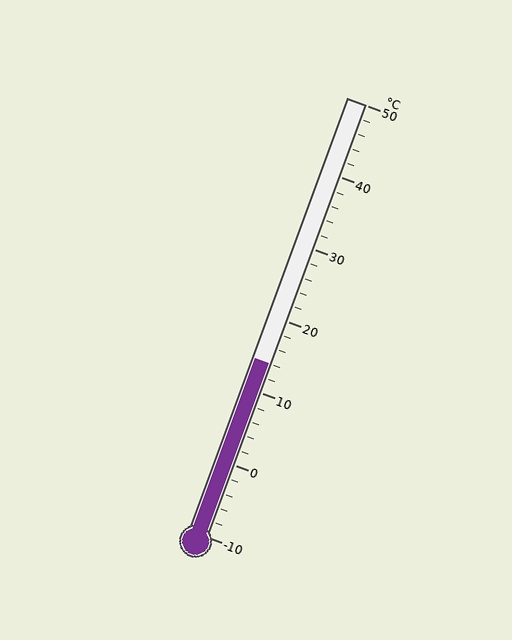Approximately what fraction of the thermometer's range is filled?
The thermometer is filled to approximately 40% of its range.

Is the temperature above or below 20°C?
The temperature is below 20°C.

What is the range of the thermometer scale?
The thermometer scale ranges from -10°C to 50°C.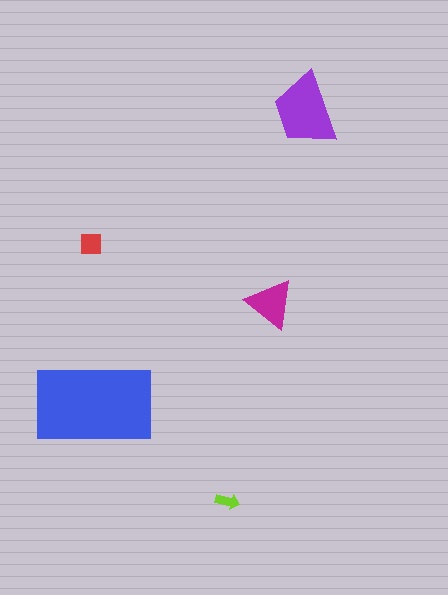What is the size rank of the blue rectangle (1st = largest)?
1st.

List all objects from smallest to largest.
The lime arrow, the red square, the magenta triangle, the purple trapezoid, the blue rectangle.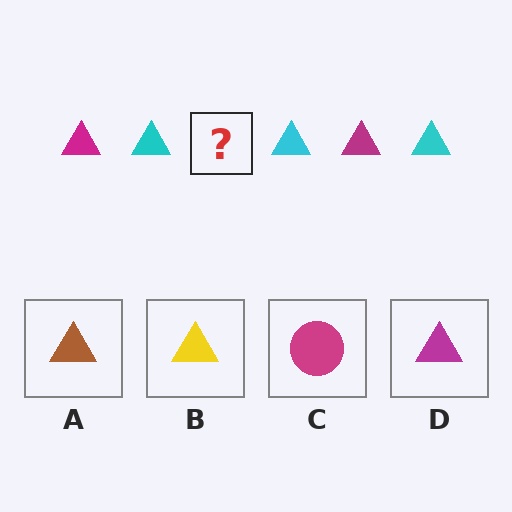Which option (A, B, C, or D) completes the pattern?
D.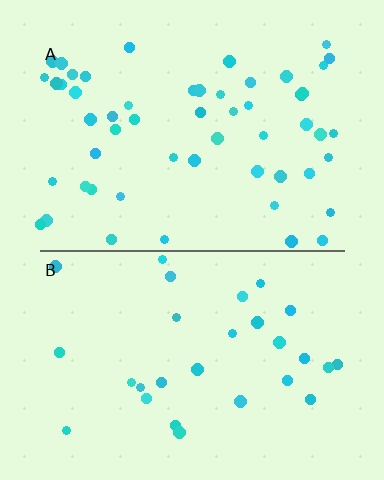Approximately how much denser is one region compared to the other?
Approximately 1.9× — region A over region B.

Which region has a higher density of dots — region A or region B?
A (the top).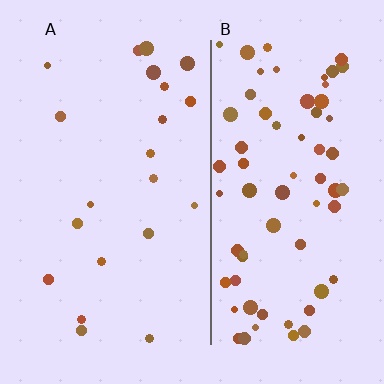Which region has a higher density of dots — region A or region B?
B (the right).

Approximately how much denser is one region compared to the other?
Approximately 3.3× — region B over region A.